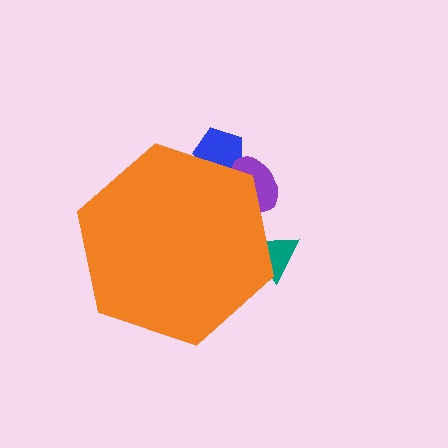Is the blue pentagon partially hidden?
Yes, the blue pentagon is partially hidden behind the orange hexagon.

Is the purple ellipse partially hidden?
Yes, the purple ellipse is partially hidden behind the orange hexagon.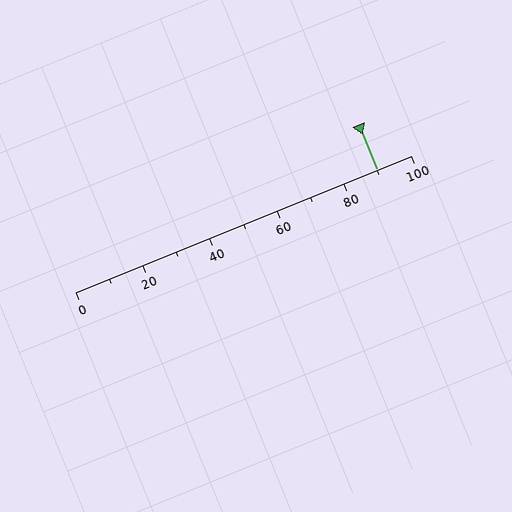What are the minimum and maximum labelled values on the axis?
The axis runs from 0 to 100.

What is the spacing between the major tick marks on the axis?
The major ticks are spaced 20 apart.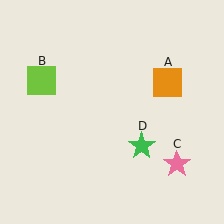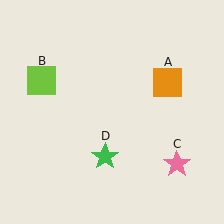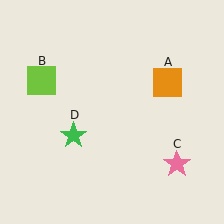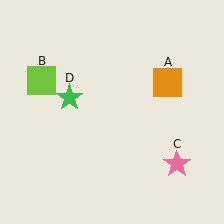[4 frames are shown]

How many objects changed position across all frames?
1 object changed position: green star (object D).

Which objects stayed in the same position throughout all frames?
Orange square (object A) and lime square (object B) and pink star (object C) remained stationary.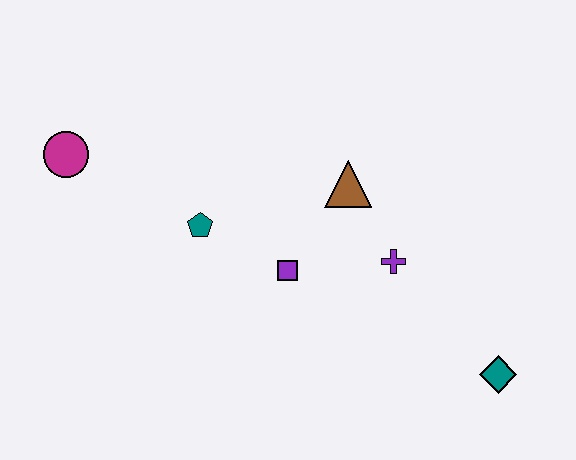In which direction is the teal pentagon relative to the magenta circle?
The teal pentagon is to the right of the magenta circle.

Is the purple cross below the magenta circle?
Yes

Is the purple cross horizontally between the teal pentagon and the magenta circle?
No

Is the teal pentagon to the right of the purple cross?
No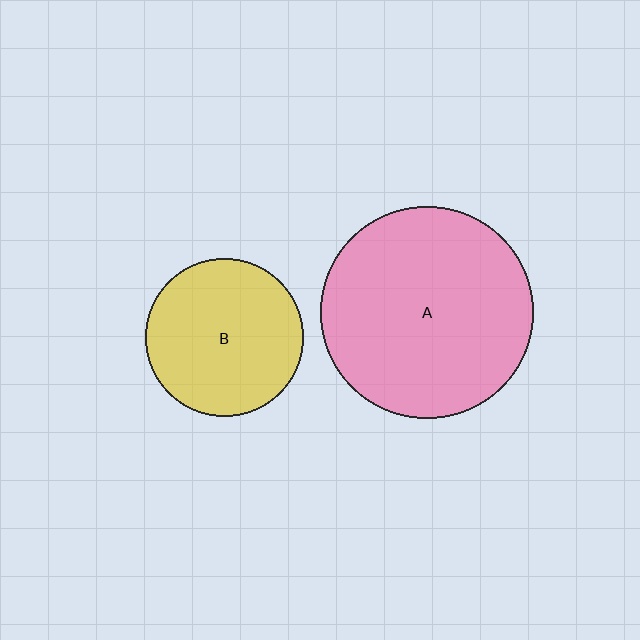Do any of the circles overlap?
No, none of the circles overlap.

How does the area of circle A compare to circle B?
Approximately 1.8 times.